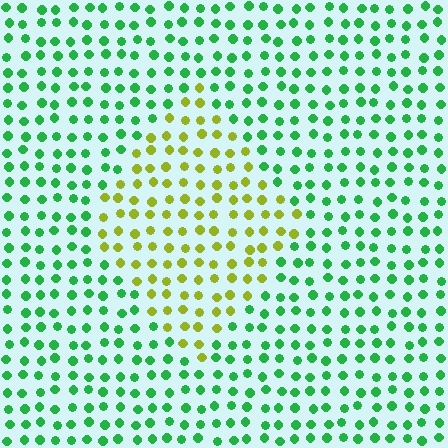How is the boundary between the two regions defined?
The boundary is defined purely by a slight shift in hue (about 60 degrees). Spacing, size, and orientation are identical on both sides.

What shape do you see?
I see a diamond.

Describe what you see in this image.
The image is filled with small green elements in a uniform arrangement. A diamond-shaped region is visible where the elements are tinted to a slightly different hue, forming a subtle color boundary.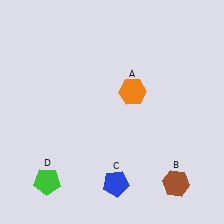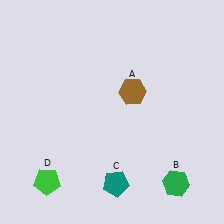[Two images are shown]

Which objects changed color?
A changed from orange to brown. B changed from brown to green. C changed from blue to teal.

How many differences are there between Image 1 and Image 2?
There are 3 differences between the two images.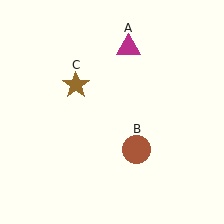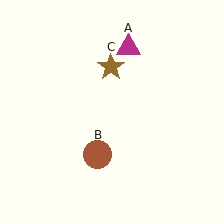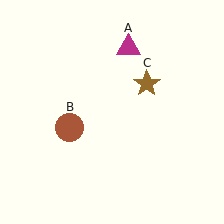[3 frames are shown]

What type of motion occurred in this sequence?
The brown circle (object B), brown star (object C) rotated clockwise around the center of the scene.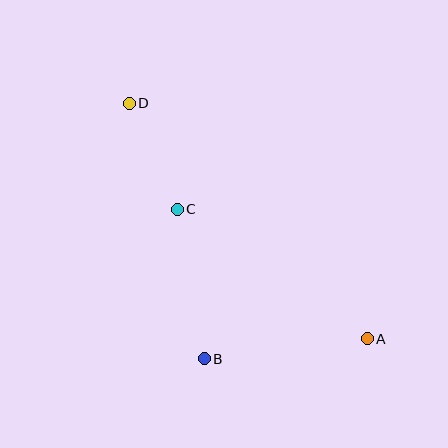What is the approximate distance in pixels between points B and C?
The distance between B and C is approximately 151 pixels.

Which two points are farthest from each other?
Points A and D are farthest from each other.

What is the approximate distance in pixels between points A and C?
The distance between A and C is approximately 230 pixels.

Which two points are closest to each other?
Points C and D are closest to each other.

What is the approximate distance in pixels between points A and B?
The distance between A and B is approximately 165 pixels.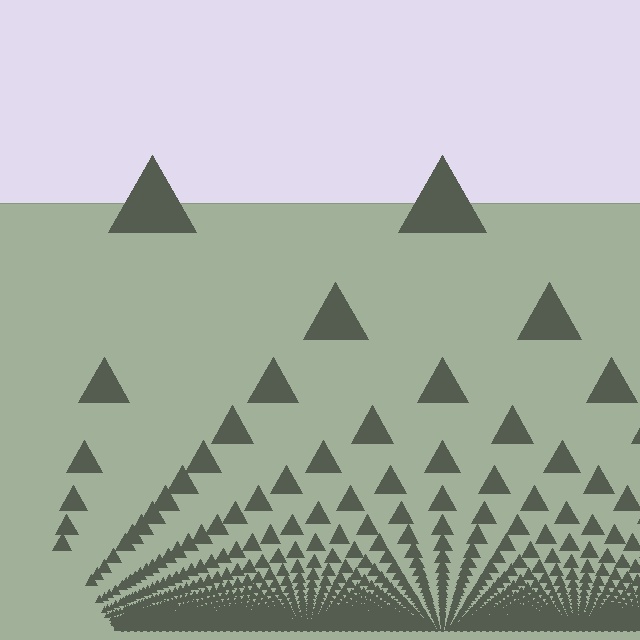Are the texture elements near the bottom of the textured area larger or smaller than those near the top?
Smaller. The gradient is inverted — elements near the bottom are smaller and denser.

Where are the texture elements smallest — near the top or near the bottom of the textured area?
Near the bottom.